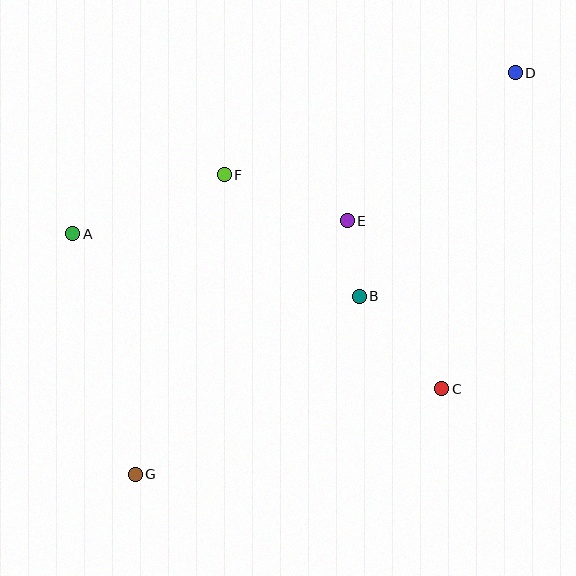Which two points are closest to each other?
Points B and E are closest to each other.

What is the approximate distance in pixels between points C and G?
The distance between C and G is approximately 318 pixels.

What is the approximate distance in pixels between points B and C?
The distance between B and C is approximately 124 pixels.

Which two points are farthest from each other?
Points D and G are farthest from each other.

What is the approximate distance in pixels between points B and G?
The distance between B and G is approximately 286 pixels.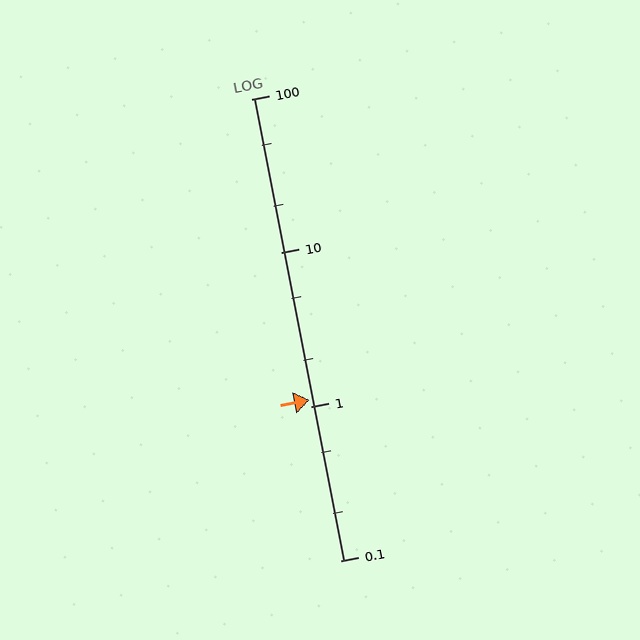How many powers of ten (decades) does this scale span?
The scale spans 3 decades, from 0.1 to 100.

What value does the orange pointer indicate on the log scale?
The pointer indicates approximately 1.1.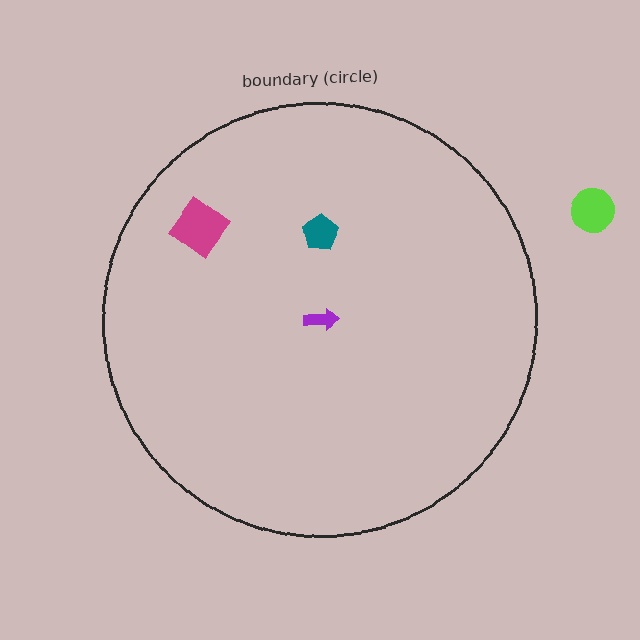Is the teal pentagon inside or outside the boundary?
Inside.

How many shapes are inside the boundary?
3 inside, 1 outside.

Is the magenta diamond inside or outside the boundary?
Inside.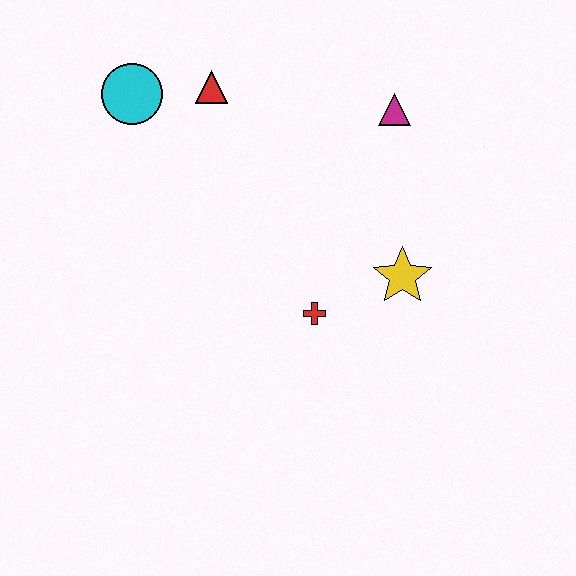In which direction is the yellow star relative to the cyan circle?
The yellow star is to the right of the cyan circle.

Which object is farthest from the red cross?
The cyan circle is farthest from the red cross.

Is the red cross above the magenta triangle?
No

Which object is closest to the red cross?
The yellow star is closest to the red cross.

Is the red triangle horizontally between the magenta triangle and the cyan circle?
Yes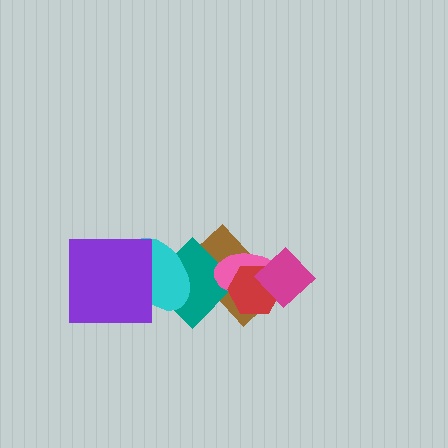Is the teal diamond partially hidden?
Yes, it is partially covered by another shape.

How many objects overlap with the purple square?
1 object overlaps with the purple square.